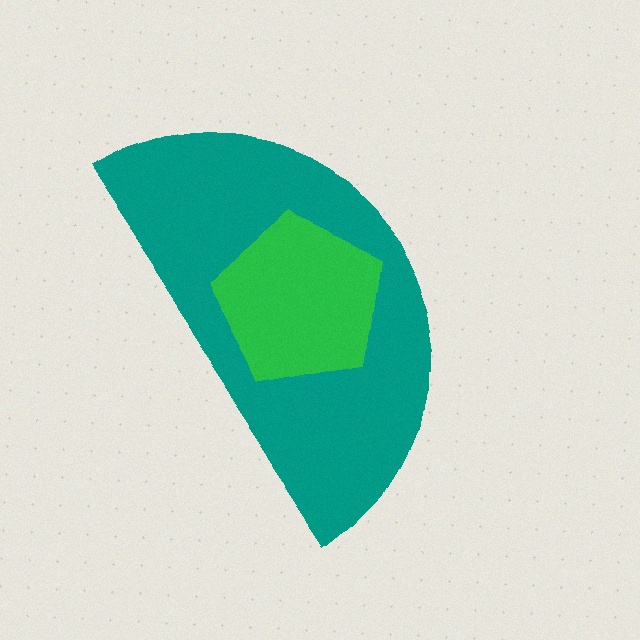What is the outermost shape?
The teal semicircle.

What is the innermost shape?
The green pentagon.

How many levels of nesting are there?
2.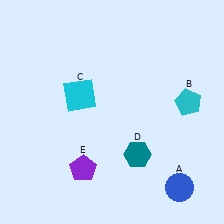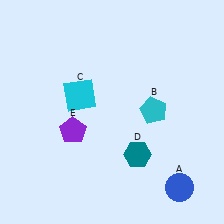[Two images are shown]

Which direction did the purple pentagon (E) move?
The purple pentagon (E) moved up.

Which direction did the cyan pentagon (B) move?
The cyan pentagon (B) moved left.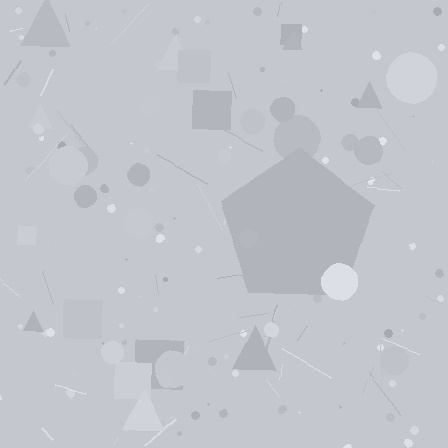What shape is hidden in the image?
A pentagon is hidden in the image.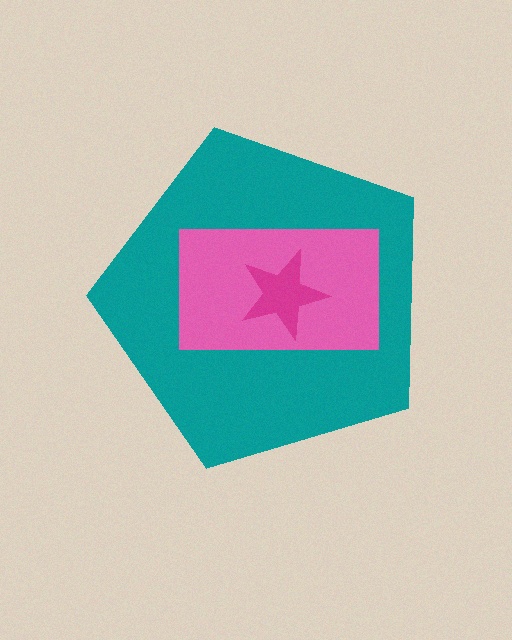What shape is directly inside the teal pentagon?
The pink rectangle.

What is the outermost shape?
The teal pentagon.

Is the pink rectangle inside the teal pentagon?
Yes.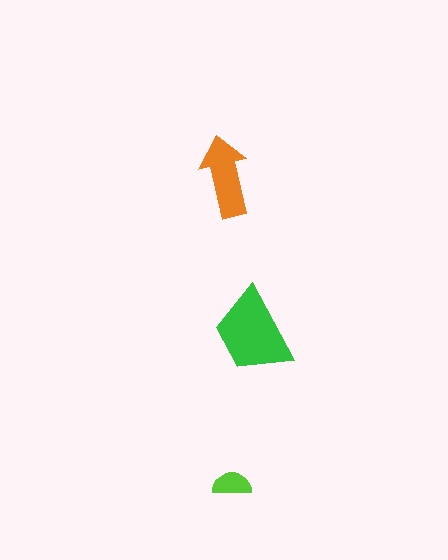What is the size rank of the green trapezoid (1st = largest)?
1st.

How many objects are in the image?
There are 3 objects in the image.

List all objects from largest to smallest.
The green trapezoid, the orange arrow, the lime semicircle.